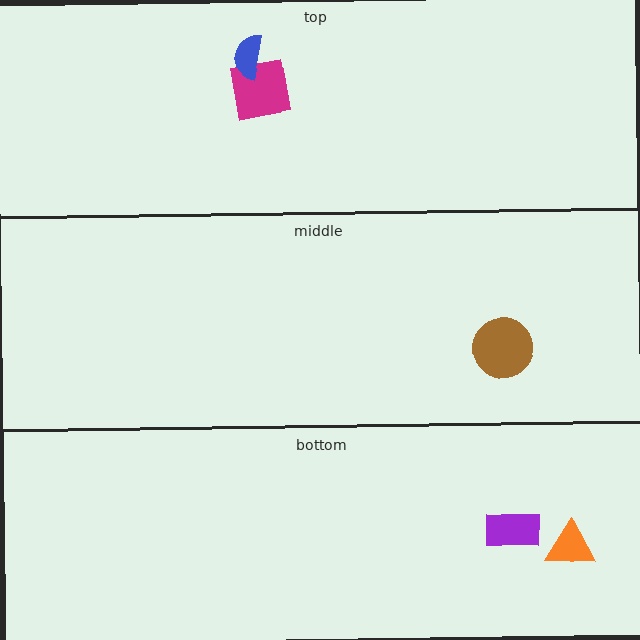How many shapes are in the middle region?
1.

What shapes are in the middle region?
The brown circle.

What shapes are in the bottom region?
The orange triangle, the purple rectangle.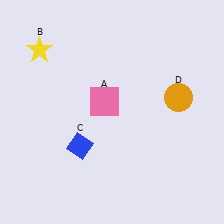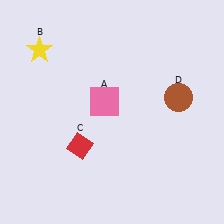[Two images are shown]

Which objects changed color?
C changed from blue to red. D changed from orange to brown.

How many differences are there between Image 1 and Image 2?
There are 2 differences between the two images.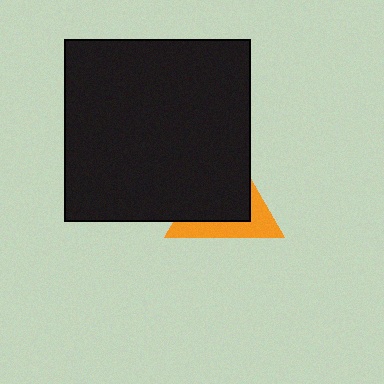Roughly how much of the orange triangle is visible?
A small part of it is visible (roughly 36%).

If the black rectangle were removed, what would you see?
You would see the complete orange triangle.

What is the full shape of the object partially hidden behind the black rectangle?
The partially hidden object is an orange triangle.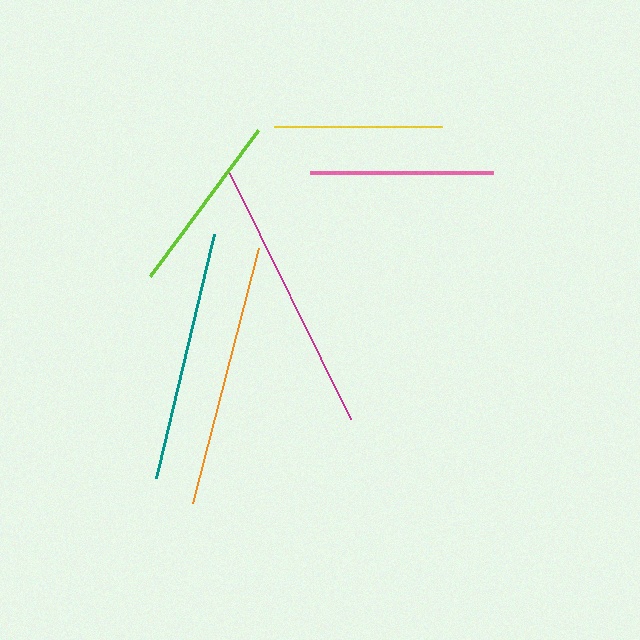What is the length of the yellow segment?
The yellow segment is approximately 168 pixels long.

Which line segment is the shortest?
The yellow line is the shortest at approximately 168 pixels.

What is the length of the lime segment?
The lime segment is approximately 181 pixels long.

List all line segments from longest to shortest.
From longest to shortest: magenta, orange, teal, pink, lime, yellow.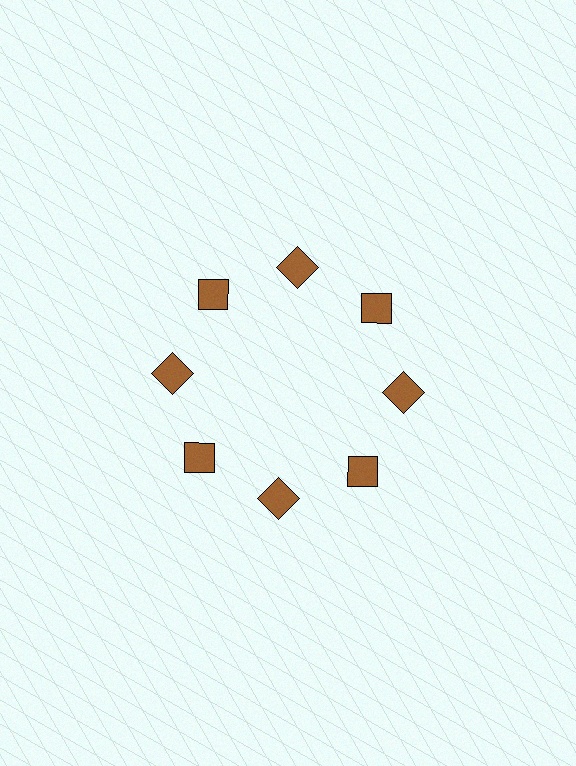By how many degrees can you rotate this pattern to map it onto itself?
The pattern maps onto itself every 45 degrees of rotation.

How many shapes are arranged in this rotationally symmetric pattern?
There are 8 shapes, arranged in 8 groups of 1.